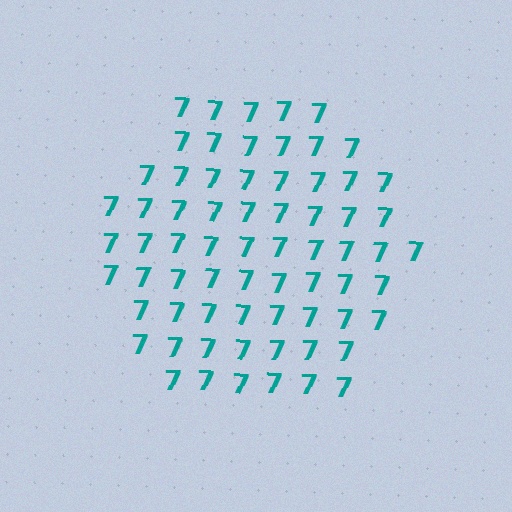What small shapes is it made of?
It is made of small digit 7's.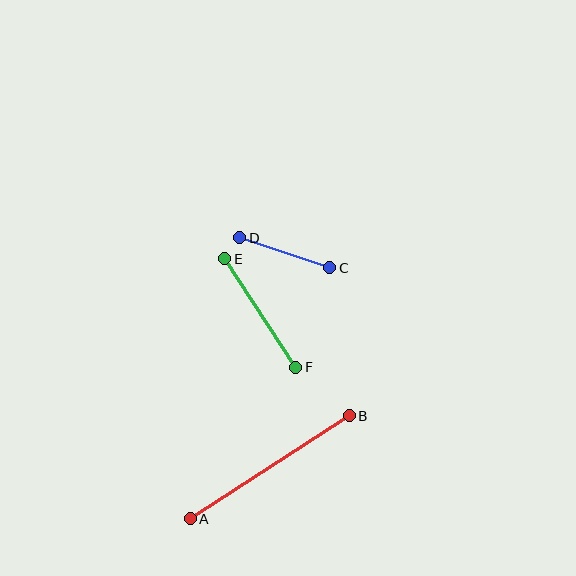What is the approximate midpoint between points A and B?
The midpoint is at approximately (270, 467) pixels.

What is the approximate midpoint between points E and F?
The midpoint is at approximately (260, 313) pixels.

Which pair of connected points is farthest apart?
Points A and B are farthest apart.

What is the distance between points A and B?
The distance is approximately 189 pixels.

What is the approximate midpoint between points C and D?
The midpoint is at approximately (285, 253) pixels.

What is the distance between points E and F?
The distance is approximately 130 pixels.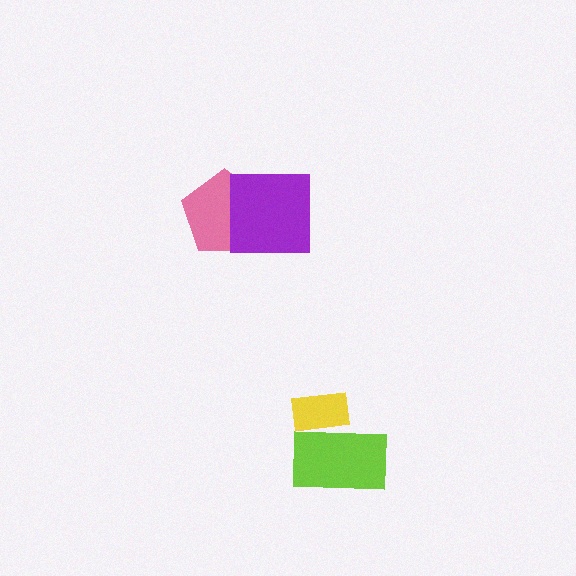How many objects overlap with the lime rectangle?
1 object overlaps with the lime rectangle.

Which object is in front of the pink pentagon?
The purple square is in front of the pink pentagon.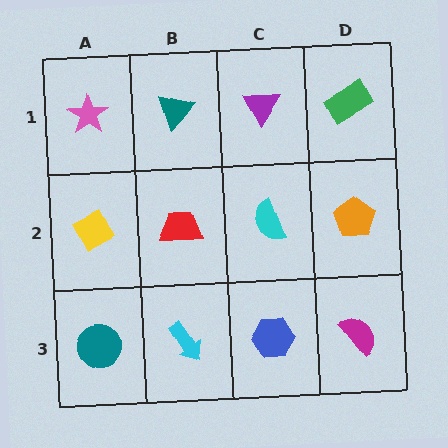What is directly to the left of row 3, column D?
A blue hexagon.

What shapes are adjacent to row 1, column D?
An orange pentagon (row 2, column D), a purple triangle (row 1, column C).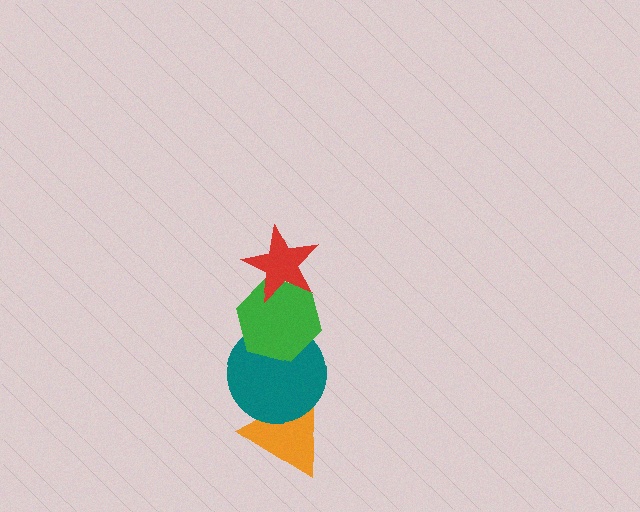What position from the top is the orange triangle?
The orange triangle is 4th from the top.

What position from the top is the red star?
The red star is 1st from the top.